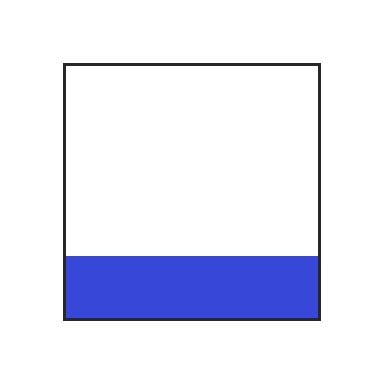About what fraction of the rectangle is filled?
About one quarter (1/4).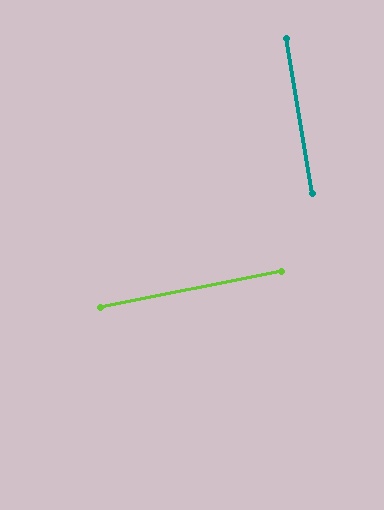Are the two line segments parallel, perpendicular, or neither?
Perpendicular — they meet at approximately 88°.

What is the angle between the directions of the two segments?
Approximately 88 degrees.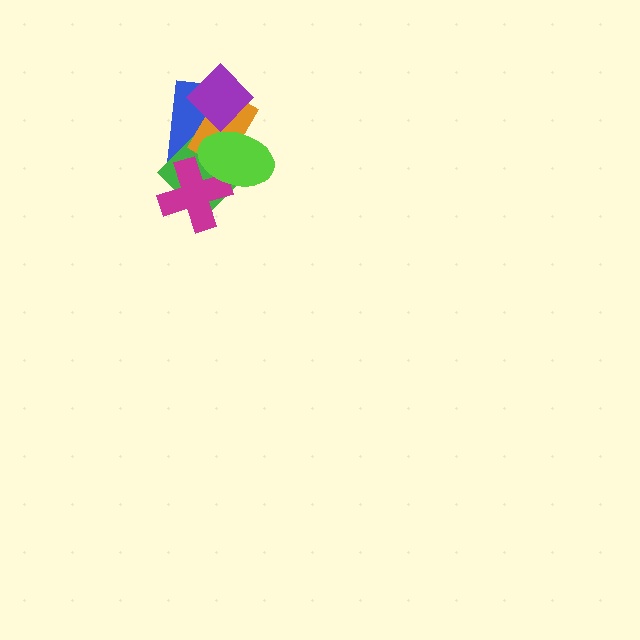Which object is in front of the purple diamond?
The lime ellipse is in front of the purple diamond.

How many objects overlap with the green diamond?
4 objects overlap with the green diamond.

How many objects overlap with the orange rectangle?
4 objects overlap with the orange rectangle.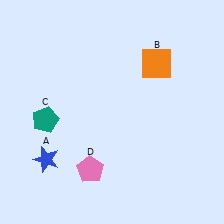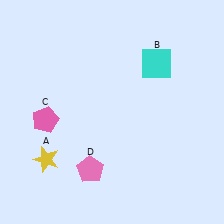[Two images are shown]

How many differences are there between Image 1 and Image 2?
There are 3 differences between the two images.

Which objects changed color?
A changed from blue to yellow. B changed from orange to cyan. C changed from teal to pink.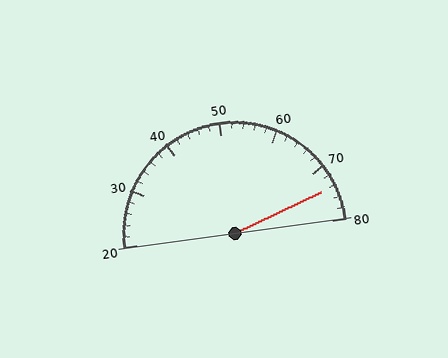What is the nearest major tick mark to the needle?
The nearest major tick mark is 70.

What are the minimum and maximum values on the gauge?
The gauge ranges from 20 to 80.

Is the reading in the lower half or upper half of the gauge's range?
The reading is in the upper half of the range (20 to 80).